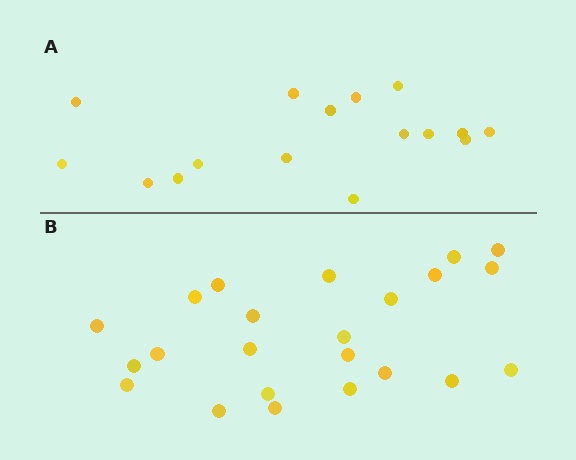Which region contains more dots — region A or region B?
Region B (the bottom region) has more dots.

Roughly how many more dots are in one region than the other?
Region B has roughly 8 or so more dots than region A.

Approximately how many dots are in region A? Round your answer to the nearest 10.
About 20 dots. (The exact count is 16, which rounds to 20.)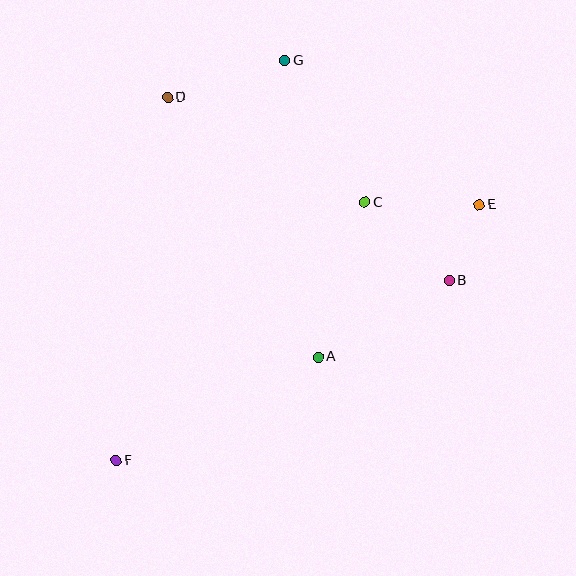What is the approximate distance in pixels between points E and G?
The distance between E and G is approximately 242 pixels.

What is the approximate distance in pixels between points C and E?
The distance between C and E is approximately 114 pixels.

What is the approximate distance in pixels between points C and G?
The distance between C and G is approximately 163 pixels.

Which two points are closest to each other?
Points B and E are closest to each other.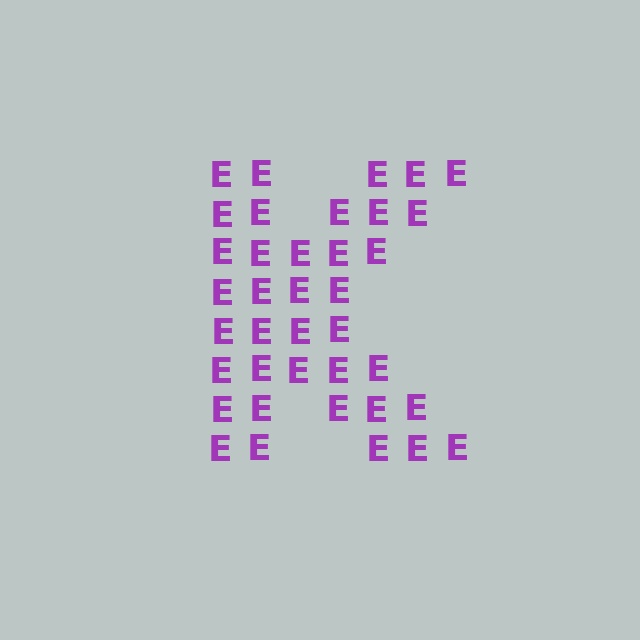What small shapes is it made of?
It is made of small letter E's.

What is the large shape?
The large shape is the letter K.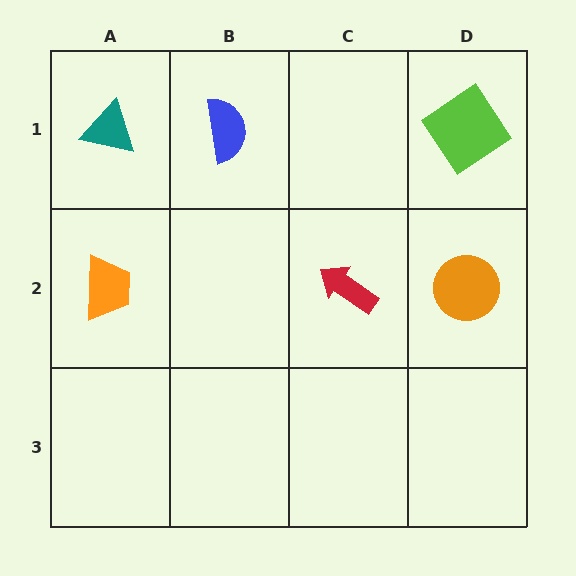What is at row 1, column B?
A blue semicircle.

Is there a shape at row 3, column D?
No, that cell is empty.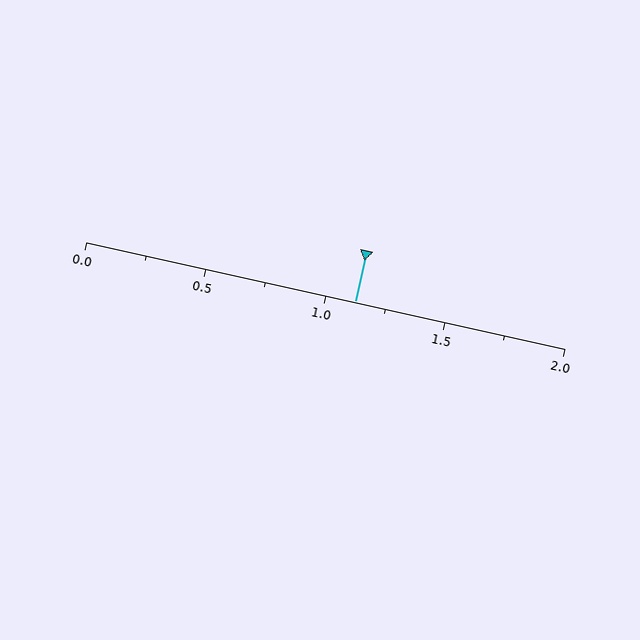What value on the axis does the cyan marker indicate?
The marker indicates approximately 1.12.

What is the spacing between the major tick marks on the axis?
The major ticks are spaced 0.5 apart.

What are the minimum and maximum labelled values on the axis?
The axis runs from 0.0 to 2.0.